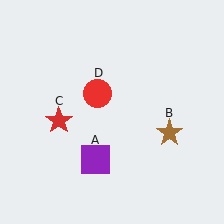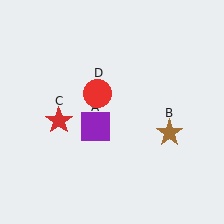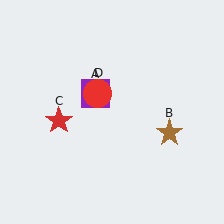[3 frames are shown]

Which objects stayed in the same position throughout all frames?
Brown star (object B) and red star (object C) and red circle (object D) remained stationary.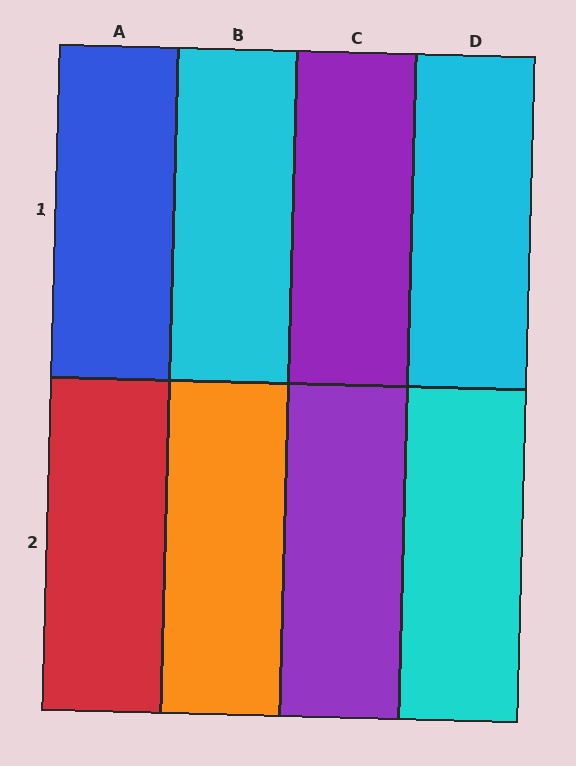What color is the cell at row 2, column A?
Red.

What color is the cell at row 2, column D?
Cyan.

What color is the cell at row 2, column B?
Orange.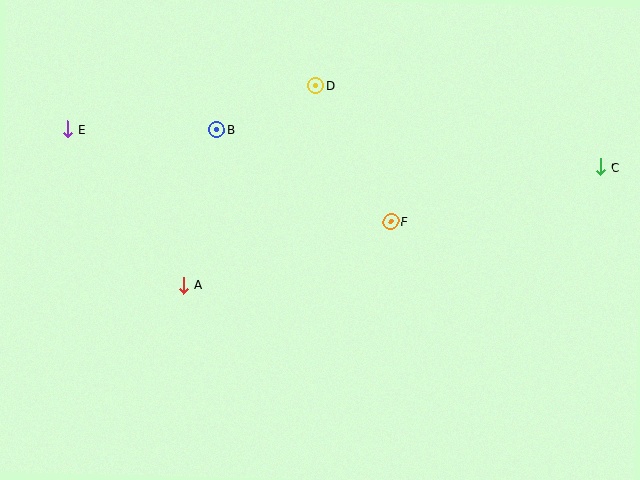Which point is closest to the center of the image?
Point F at (391, 222) is closest to the center.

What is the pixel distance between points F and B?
The distance between F and B is 197 pixels.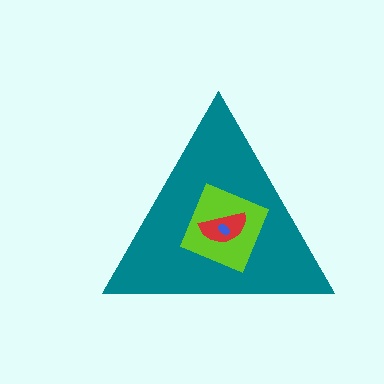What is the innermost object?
The blue ellipse.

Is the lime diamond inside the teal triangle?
Yes.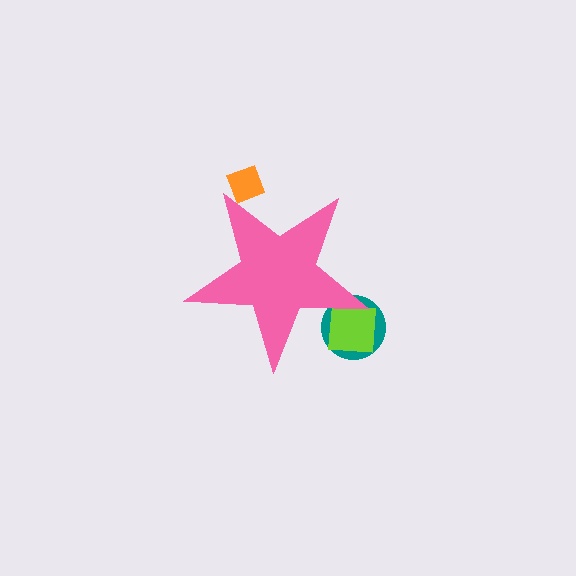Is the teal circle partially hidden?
Yes, the teal circle is partially hidden behind the pink star.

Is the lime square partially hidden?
Yes, the lime square is partially hidden behind the pink star.